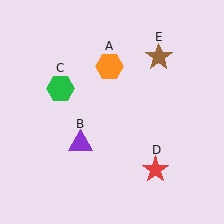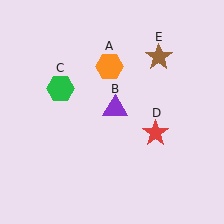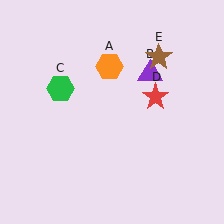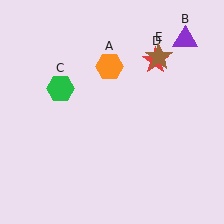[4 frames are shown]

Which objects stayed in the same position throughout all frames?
Orange hexagon (object A) and green hexagon (object C) and brown star (object E) remained stationary.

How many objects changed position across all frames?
2 objects changed position: purple triangle (object B), red star (object D).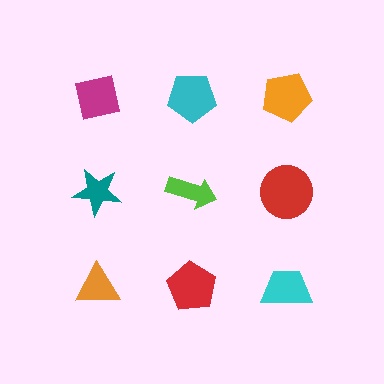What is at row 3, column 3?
A cyan trapezoid.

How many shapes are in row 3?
3 shapes.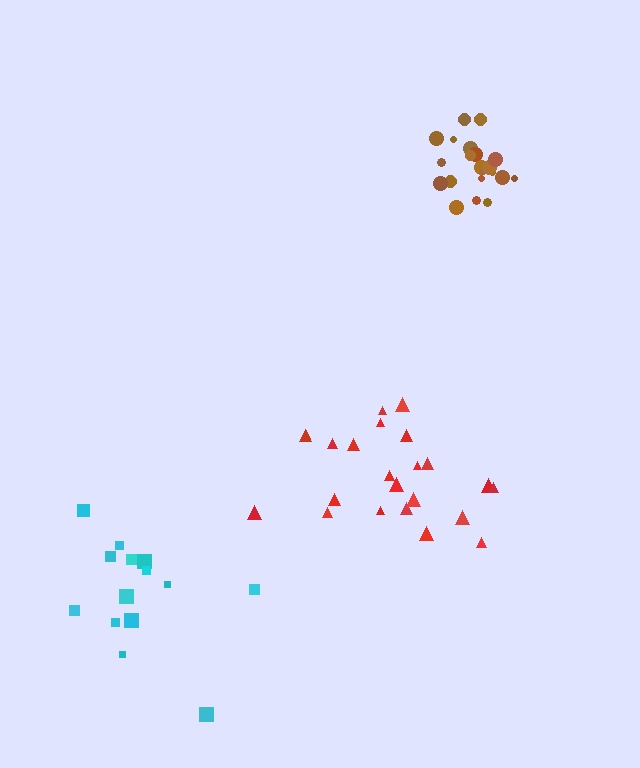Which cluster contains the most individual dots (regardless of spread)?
Red (23).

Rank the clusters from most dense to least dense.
brown, red, cyan.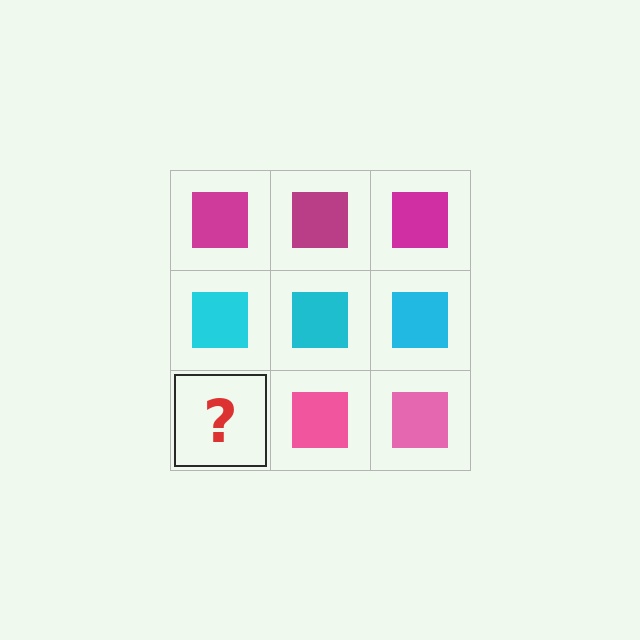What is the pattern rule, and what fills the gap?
The rule is that each row has a consistent color. The gap should be filled with a pink square.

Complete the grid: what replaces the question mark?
The question mark should be replaced with a pink square.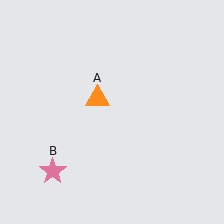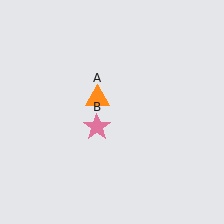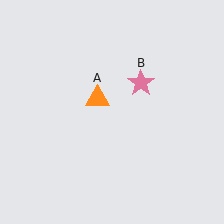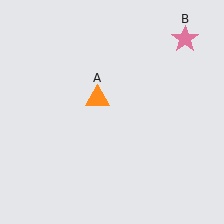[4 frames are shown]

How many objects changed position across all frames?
1 object changed position: pink star (object B).